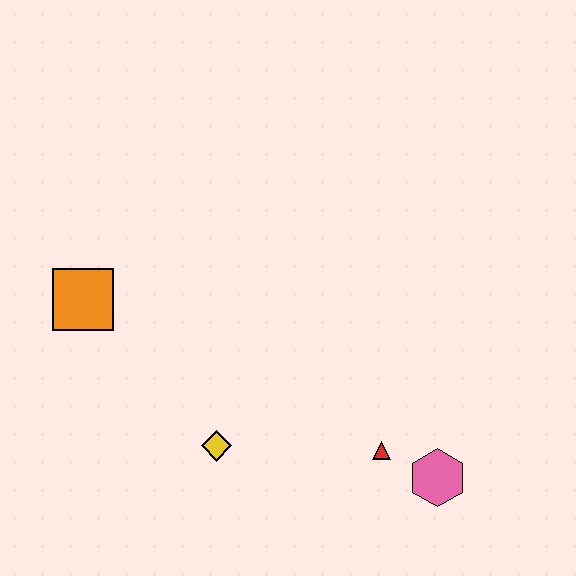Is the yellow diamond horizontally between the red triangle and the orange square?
Yes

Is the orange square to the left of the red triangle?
Yes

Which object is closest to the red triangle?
The pink hexagon is closest to the red triangle.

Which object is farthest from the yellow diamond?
The pink hexagon is farthest from the yellow diamond.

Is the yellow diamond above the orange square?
No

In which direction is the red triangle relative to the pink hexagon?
The red triangle is to the left of the pink hexagon.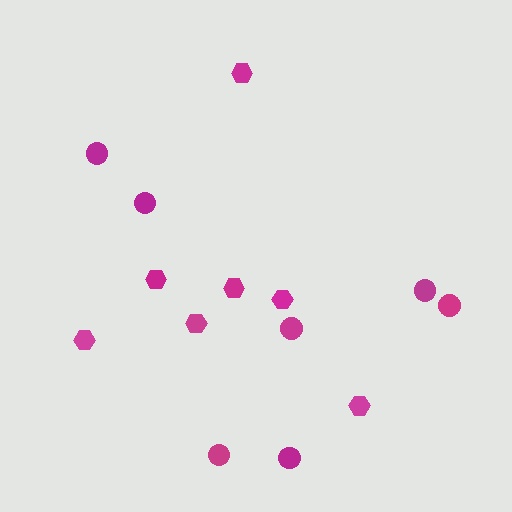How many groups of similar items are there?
There are 2 groups: one group of circles (7) and one group of hexagons (7).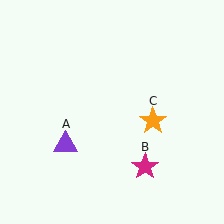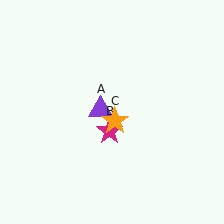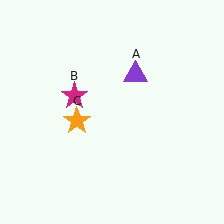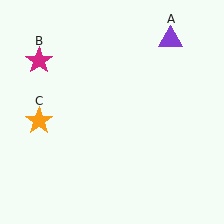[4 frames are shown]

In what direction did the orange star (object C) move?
The orange star (object C) moved left.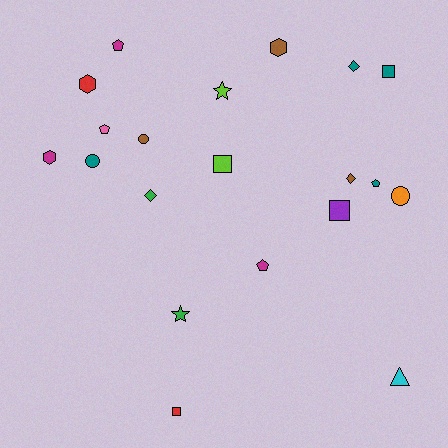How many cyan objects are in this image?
There is 1 cyan object.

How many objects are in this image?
There are 20 objects.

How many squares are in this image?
There are 4 squares.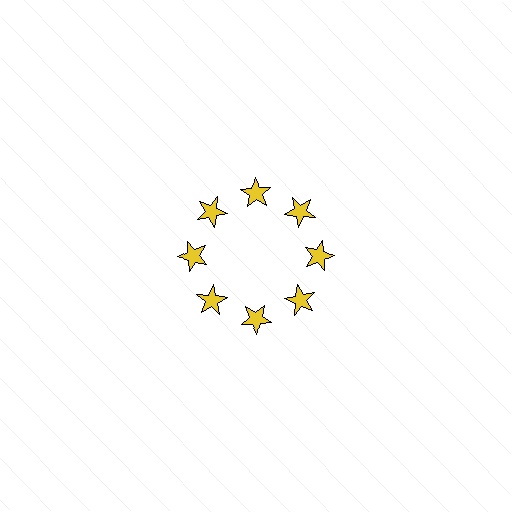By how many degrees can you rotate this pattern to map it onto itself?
The pattern maps onto itself every 45 degrees of rotation.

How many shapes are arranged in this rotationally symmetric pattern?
There are 8 shapes, arranged in 8 groups of 1.